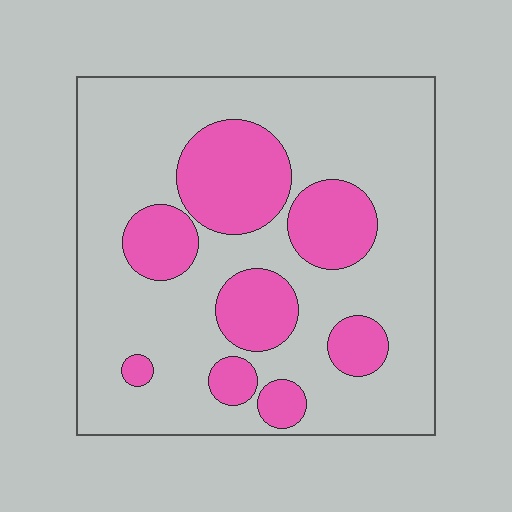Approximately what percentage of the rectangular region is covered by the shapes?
Approximately 25%.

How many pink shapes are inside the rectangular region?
8.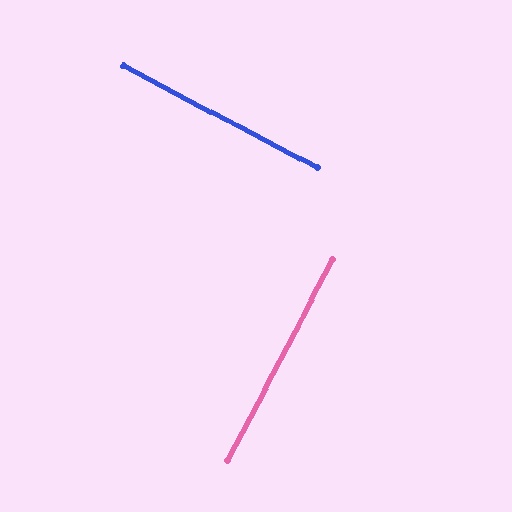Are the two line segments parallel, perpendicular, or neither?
Perpendicular — they meet at approximately 90°.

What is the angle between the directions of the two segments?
Approximately 90 degrees.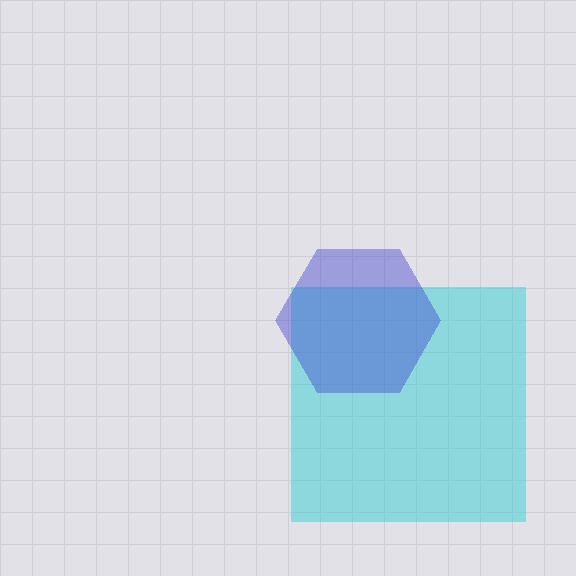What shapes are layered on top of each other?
The layered shapes are: a cyan square, a blue hexagon.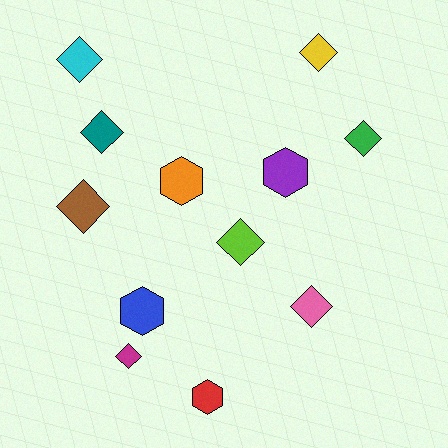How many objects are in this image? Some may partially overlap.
There are 12 objects.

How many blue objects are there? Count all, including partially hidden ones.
There is 1 blue object.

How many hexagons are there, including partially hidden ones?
There are 4 hexagons.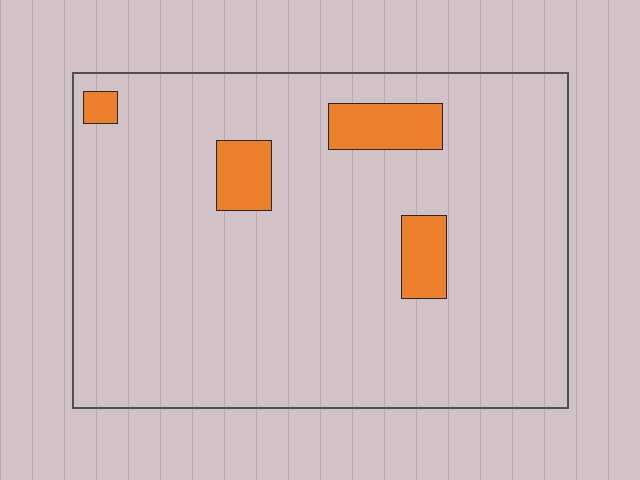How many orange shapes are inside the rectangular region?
4.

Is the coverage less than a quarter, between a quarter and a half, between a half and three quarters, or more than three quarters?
Less than a quarter.